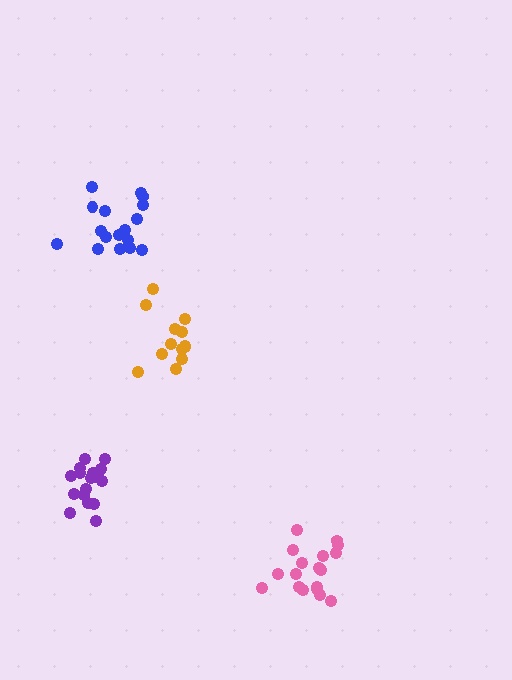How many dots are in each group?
Group 1: 13 dots, Group 2: 18 dots, Group 3: 17 dots, Group 4: 18 dots (66 total).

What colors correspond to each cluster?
The clusters are colored: orange, blue, purple, pink.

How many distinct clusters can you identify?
There are 4 distinct clusters.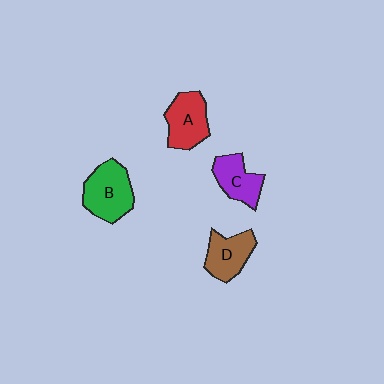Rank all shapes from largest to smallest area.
From largest to smallest: B (green), A (red), D (brown), C (purple).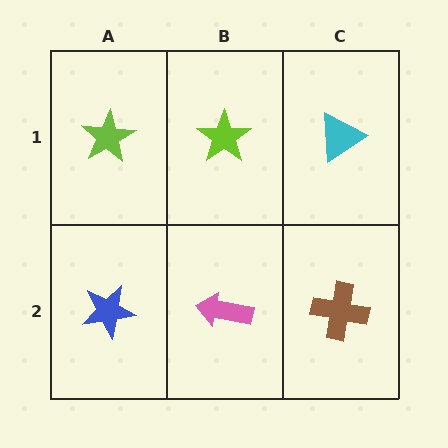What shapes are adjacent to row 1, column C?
A brown cross (row 2, column C), a lime star (row 1, column B).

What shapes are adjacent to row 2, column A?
A lime star (row 1, column A), a pink arrow (row 2, column B).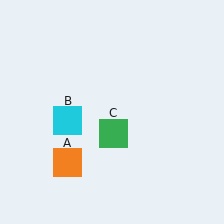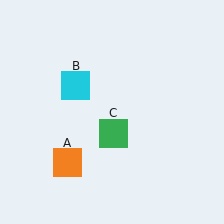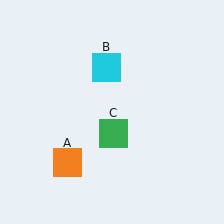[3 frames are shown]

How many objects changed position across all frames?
1 object changed position: cyan square (object B).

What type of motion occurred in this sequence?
The cyan square (object B) rotated clockwise around the center of the scene.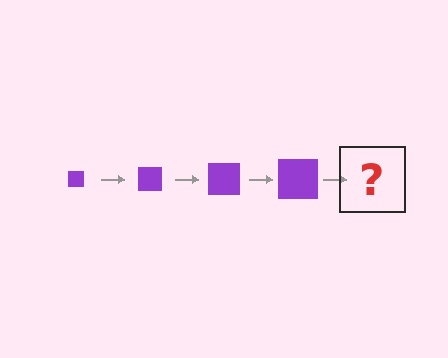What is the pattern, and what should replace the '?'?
The pattern is that the square gets progressively larger each step. The '?' should be a purple square, larger than the previous one.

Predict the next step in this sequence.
The next step is a purple square, larger than the previous one.